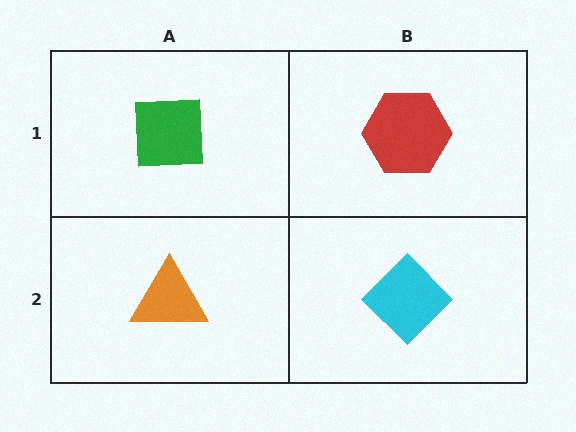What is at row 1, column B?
A red hexagon.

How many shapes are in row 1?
2 shapes.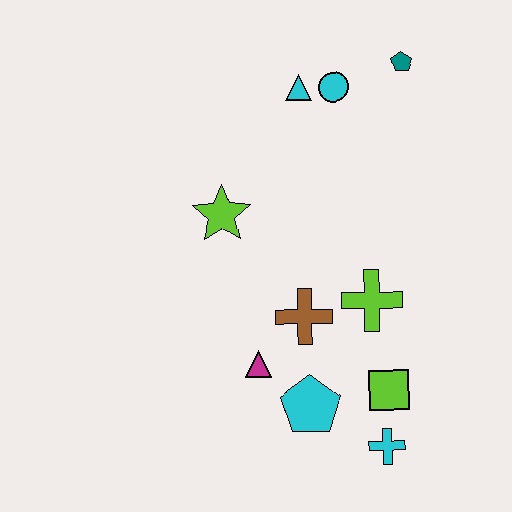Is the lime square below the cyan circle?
Yes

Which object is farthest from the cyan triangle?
The cyan cross is farthest from the cyan triangle.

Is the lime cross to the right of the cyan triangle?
Yes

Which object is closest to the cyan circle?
The cyan triangle is closest to the cyan circle.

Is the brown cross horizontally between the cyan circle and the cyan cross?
No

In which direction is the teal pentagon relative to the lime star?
The teal pentagon is to the right of the lime star.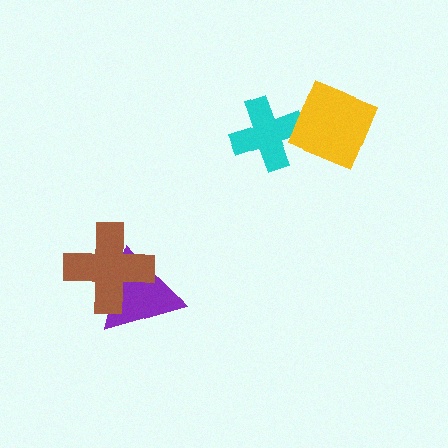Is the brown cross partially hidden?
No, no other shape covers it.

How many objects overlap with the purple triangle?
1 object overlaps with the purple triangle.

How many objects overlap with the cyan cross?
1 object overlaps with the cyan cross.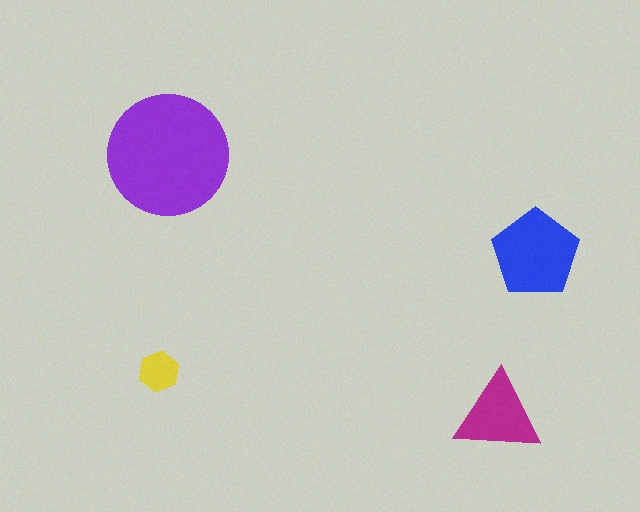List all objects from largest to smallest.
The purple circle, the blue pentagon, the magenta triangle, the yellow hexagon.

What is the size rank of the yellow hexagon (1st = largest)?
4th.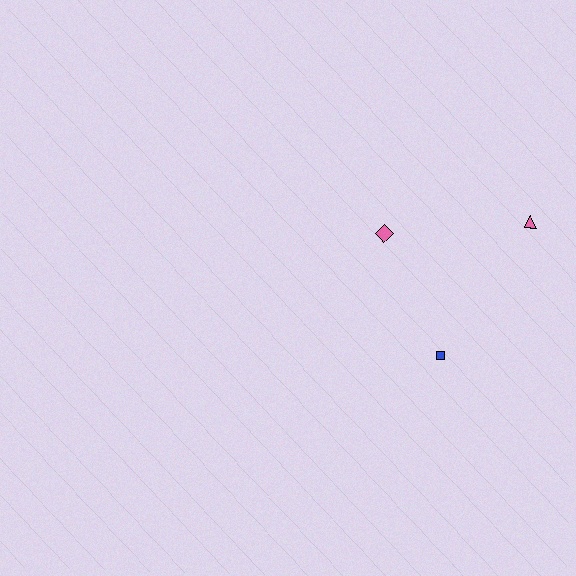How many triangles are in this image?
There is 1 triangle.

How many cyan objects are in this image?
There are no cyan objects.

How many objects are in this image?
There are 3 objects.